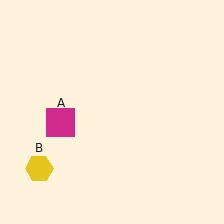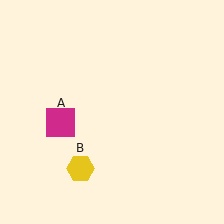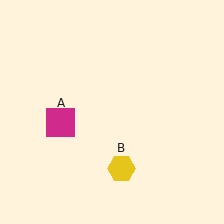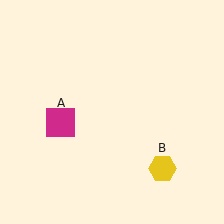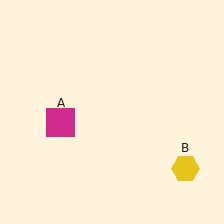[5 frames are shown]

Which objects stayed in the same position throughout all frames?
Magenta square (object A) remained stationary.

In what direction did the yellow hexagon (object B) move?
The yellow hexagon (object B) moved right.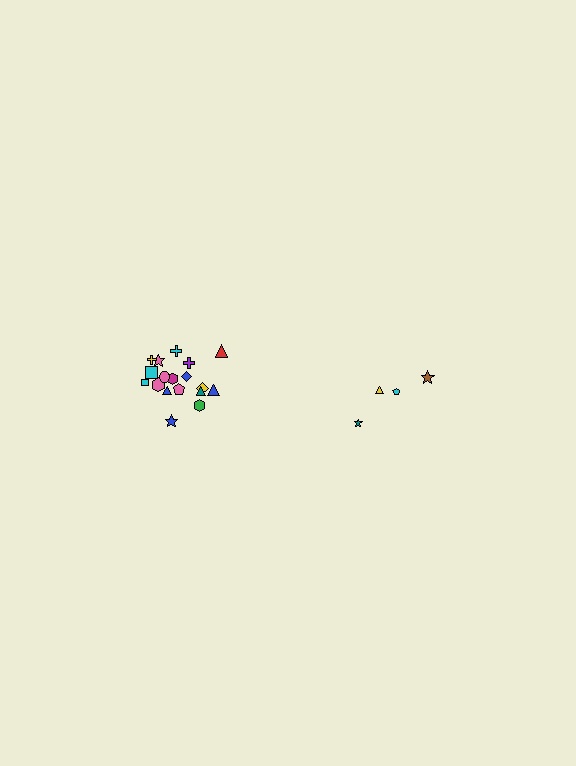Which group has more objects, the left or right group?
The left group.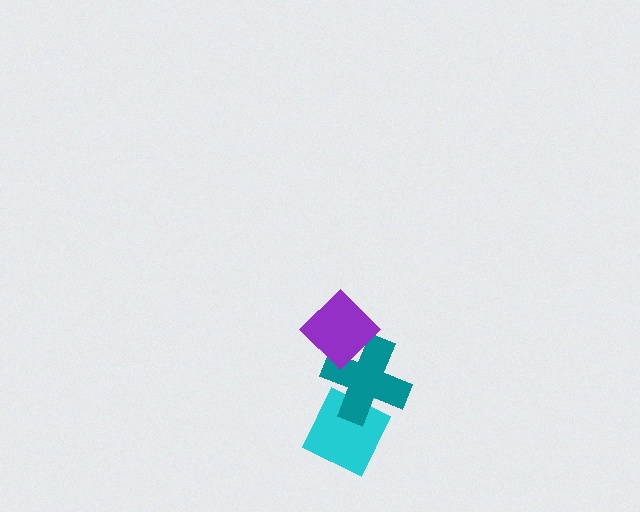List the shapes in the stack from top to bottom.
From top to bottom: the purple diamond, the teal cross, the cyan diamond.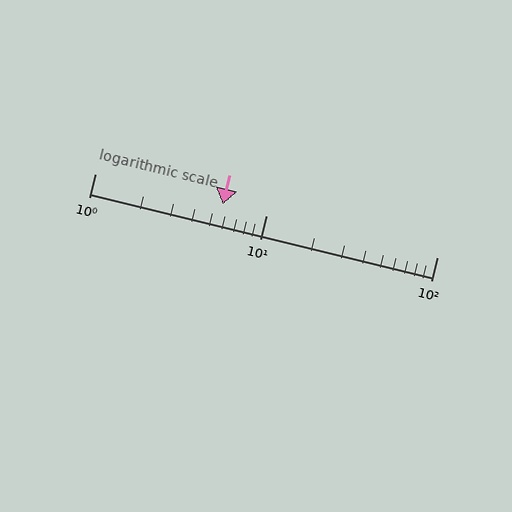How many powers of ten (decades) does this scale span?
The scale spans 2 decades, from 1 to 100.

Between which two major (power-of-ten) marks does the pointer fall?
The pointer is between 1 and 10.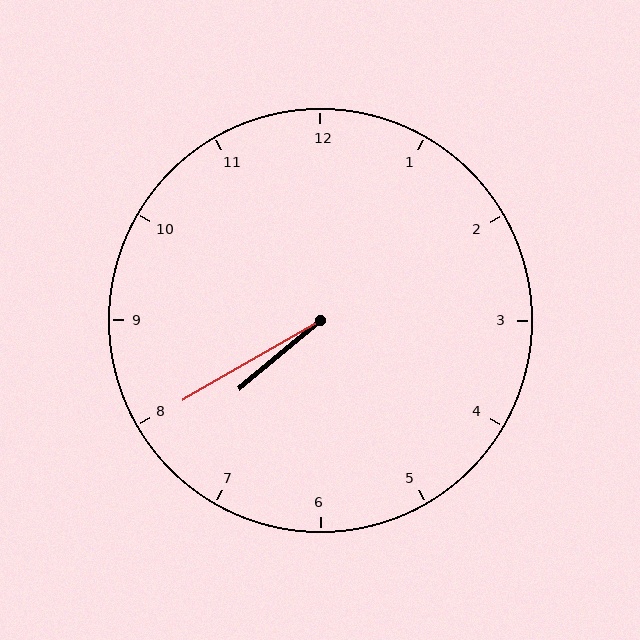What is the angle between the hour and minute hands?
Approximately 10 degrees.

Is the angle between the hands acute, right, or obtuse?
It is acute.